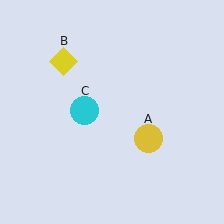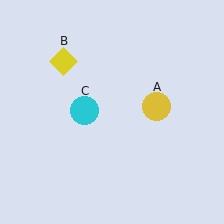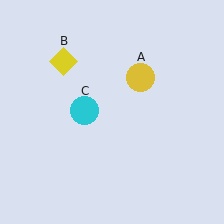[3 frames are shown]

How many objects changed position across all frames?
1 object changed position: yellow circle (object A).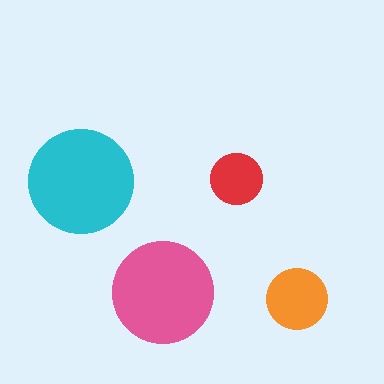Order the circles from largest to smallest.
the cyan one, the pink one, the orange one, the red one.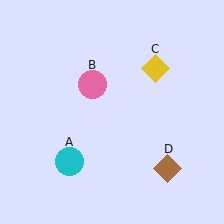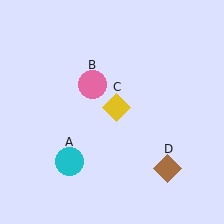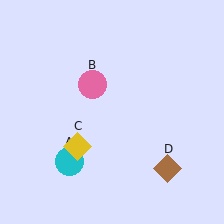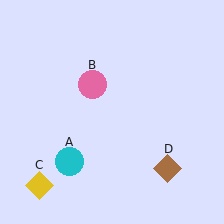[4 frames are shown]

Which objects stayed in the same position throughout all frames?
Cyan circle (object A) and pink circle (object B) and brown diamond (object D) remained stationary.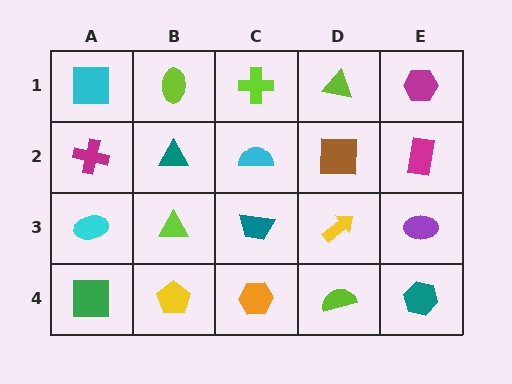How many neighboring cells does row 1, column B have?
3.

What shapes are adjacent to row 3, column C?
A cyan semicircle (row 2, column C), an orange hexagon (row 4, column C), a lime triangle (row 3, column B), a yellow arrow (row 3, column D).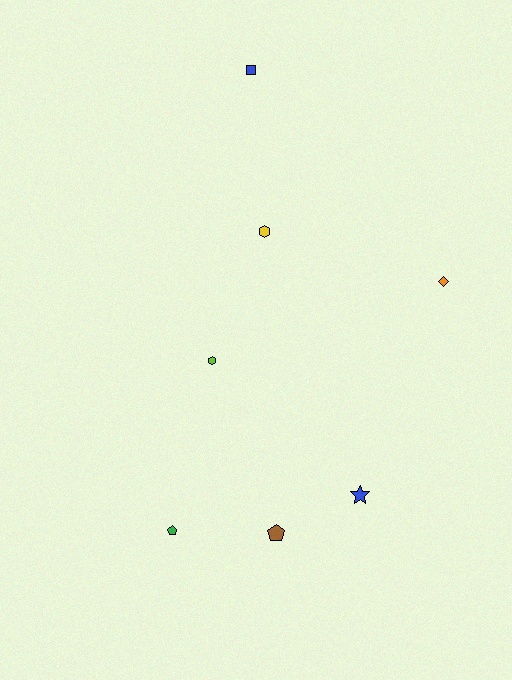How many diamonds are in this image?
There is 1 diamond.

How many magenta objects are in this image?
There are no magenta objects.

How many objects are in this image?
There are 7 objects.